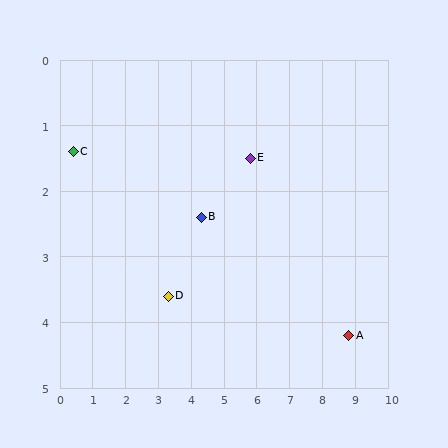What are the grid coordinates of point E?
Point E is at approximately (5.8, 1.5).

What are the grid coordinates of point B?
Point B is at approximately (4.3, 2.4).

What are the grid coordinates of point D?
Point D is at approximately (3.3, 3.6).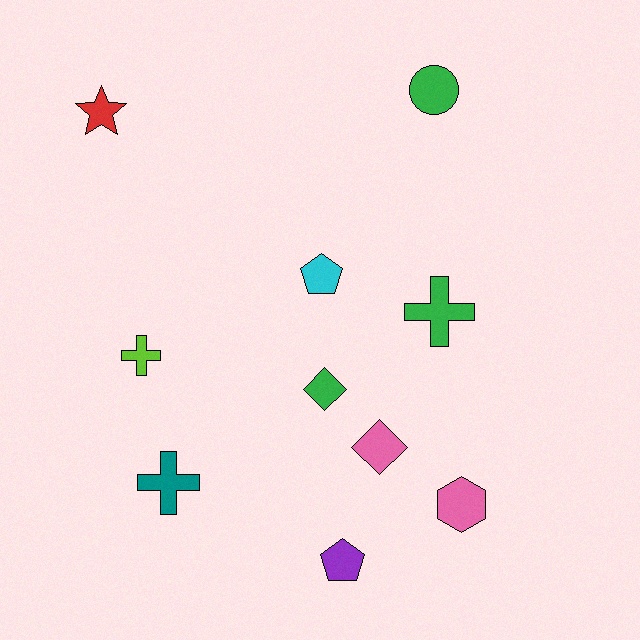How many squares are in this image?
There are no squares.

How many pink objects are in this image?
There are 2 pink objects.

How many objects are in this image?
There are 10 objects.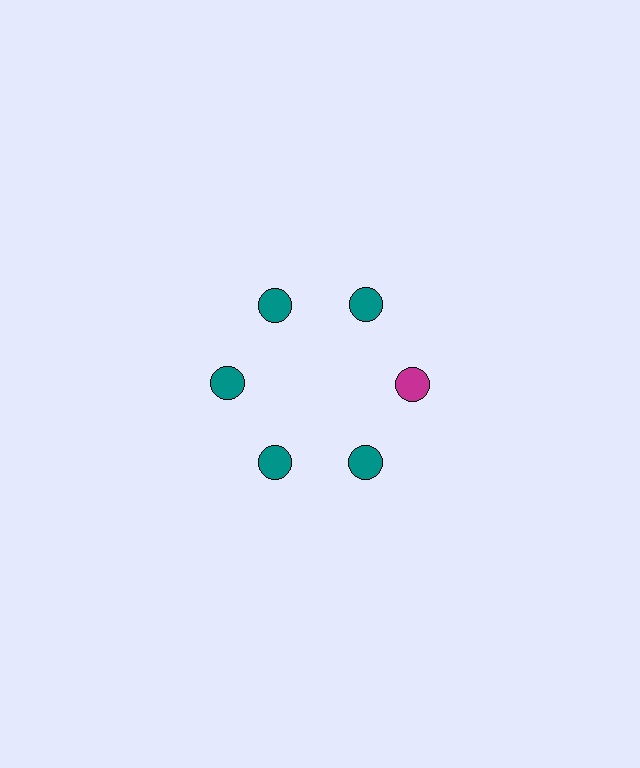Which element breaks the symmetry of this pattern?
The magenta circle at roughly the 3 o'clock position breaks the symmetry. All other shapes are teal circles.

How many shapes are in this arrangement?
There are 6 shapes arranged in a ring pattern.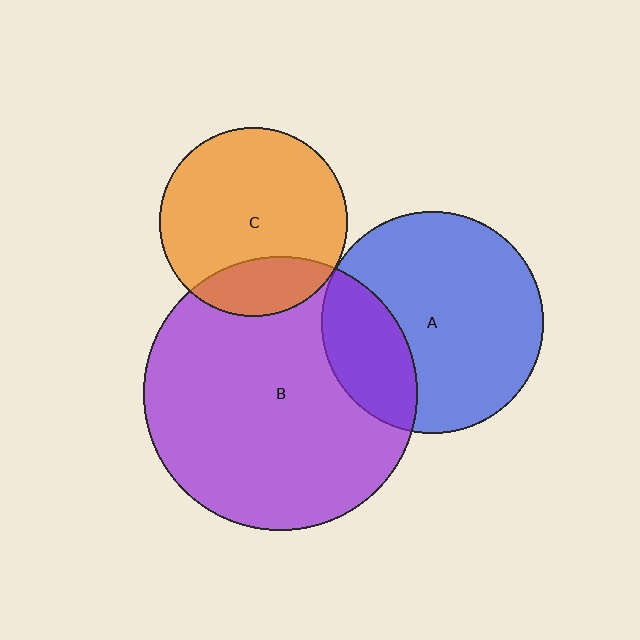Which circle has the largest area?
Circle B (purple).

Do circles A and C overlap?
Yes.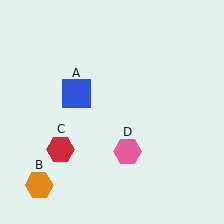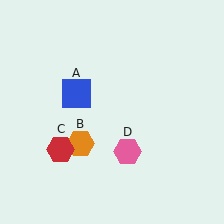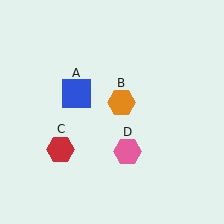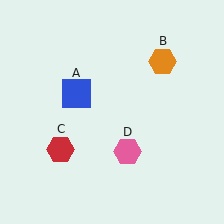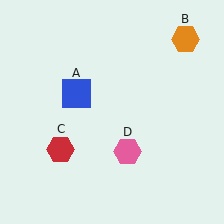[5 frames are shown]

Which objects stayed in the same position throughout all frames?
Blue square (object A) and red hexagon (object C) and pink hexagon (object D) remained stationary.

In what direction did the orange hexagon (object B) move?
The orange hexagon (object B) moved up and to the right.